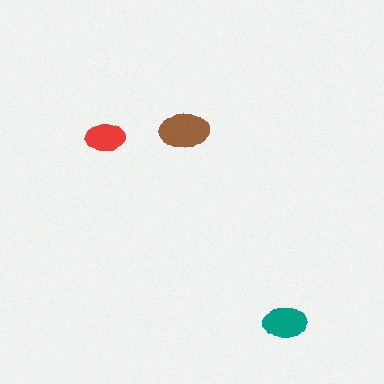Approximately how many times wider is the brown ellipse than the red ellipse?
About 1.5 times wider.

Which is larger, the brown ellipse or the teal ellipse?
The brown one.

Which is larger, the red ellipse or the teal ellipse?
The teal one.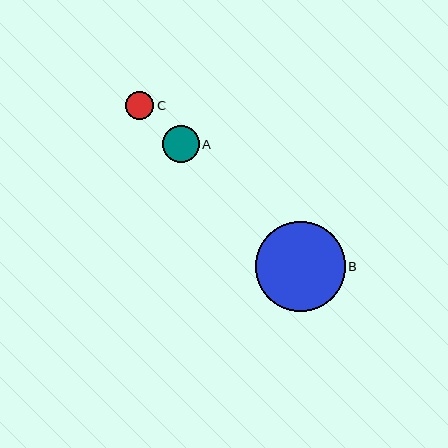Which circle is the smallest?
Circle C is the smallest with a size of approximately 28 pixels.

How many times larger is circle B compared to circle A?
Circle B is approximately 2.5 times the size of circle A.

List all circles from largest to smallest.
From largest to smallest: B, A, C.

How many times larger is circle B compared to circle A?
Circle B is approximately 2.5 times the size of circle A.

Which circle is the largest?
Circle B is the largest with a size of approximately 90 pixels.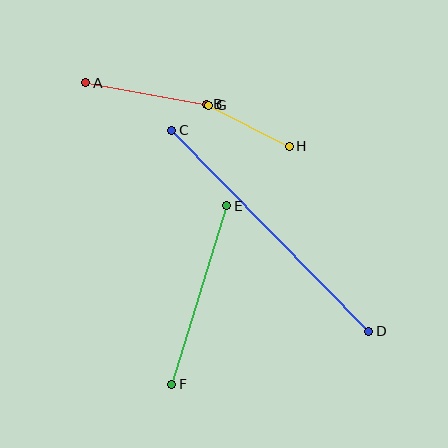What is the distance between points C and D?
The distance is approximately 282 pixels.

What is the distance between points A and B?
The distance is approximately 122 pixels.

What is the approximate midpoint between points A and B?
The midpoint is at approximately (146, 94) pixels.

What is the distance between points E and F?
The distance is approximately 187 pixels.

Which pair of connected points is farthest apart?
Points C and D are farthest apart.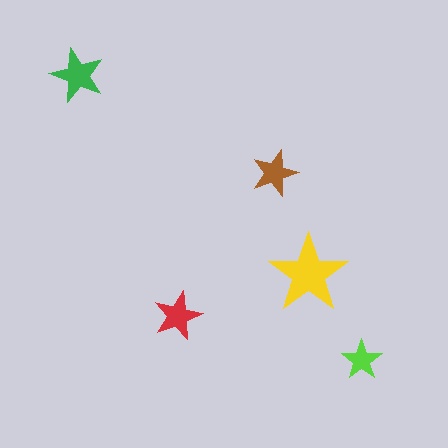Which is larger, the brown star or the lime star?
The brown one.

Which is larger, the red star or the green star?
The green one.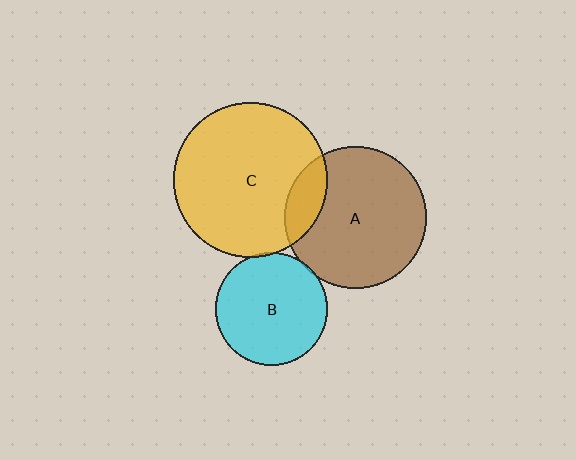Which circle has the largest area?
Circle C (yellow).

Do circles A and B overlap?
Yes.